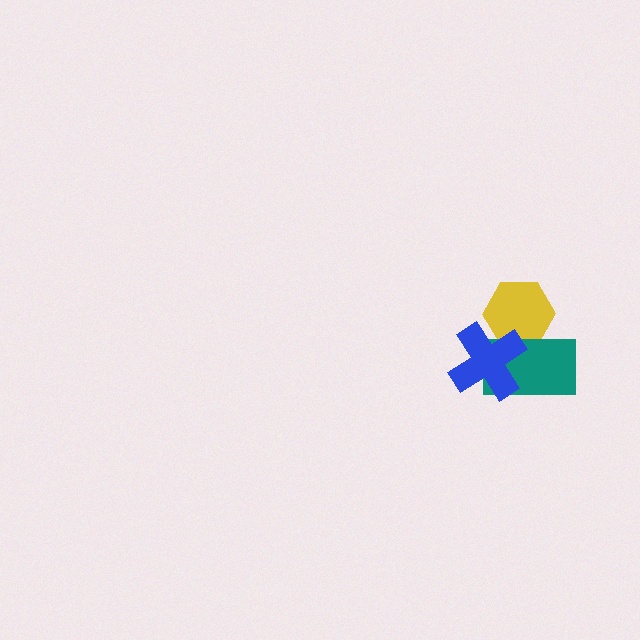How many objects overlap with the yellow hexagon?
2 objects overlap with the yellow hexagon.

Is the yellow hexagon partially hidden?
Yes, it is partially covered by another shape.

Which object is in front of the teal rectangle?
The blue cross is in front of the teal rectangle.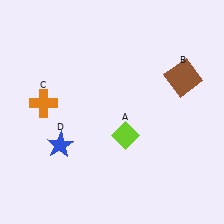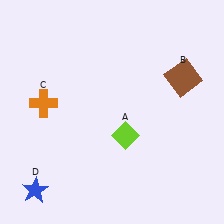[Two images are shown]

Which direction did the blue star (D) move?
The blue star (D) moved down.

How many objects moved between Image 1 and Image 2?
1 object moved between the two images.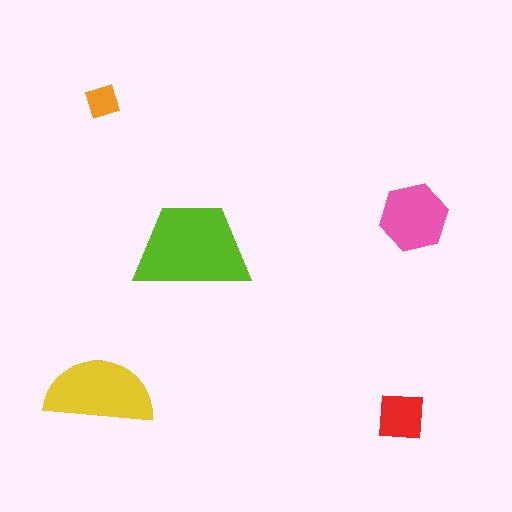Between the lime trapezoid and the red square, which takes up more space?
The lime trapezoid.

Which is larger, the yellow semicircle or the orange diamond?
The yellow semicircle.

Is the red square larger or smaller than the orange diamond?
Larger.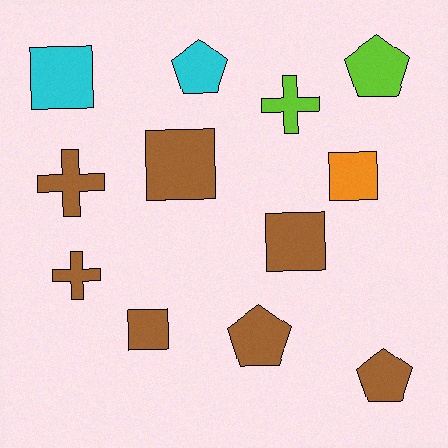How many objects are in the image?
There are 12 objects.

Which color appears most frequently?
Brown, with 7 objects.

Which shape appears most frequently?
Square, with 5 objects.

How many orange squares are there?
There is 1 orange square.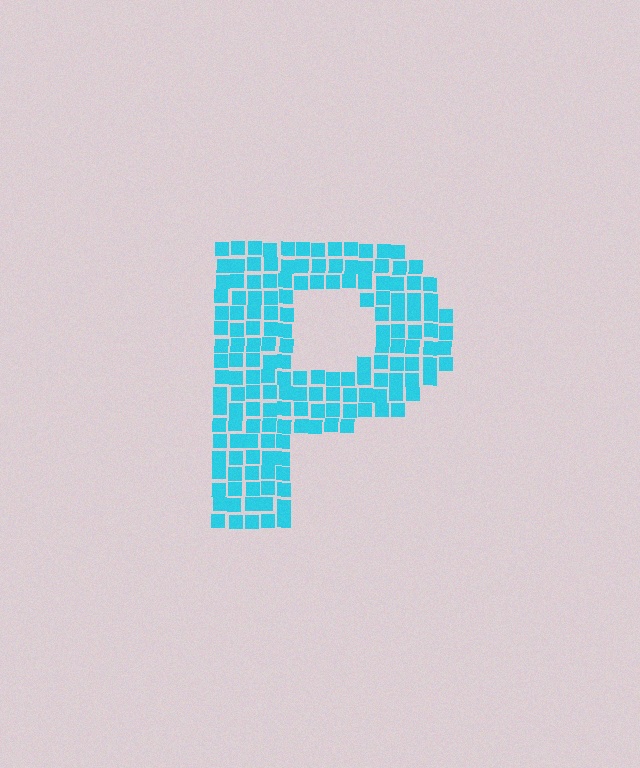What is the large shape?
The large shape is the letter P.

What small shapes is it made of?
It is made of small squares.